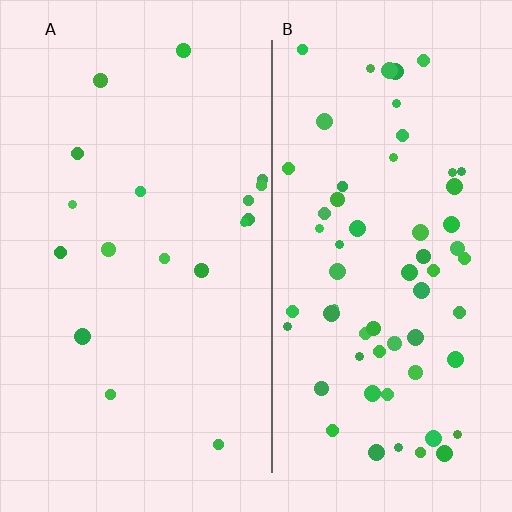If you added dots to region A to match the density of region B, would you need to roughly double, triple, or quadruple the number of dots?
Approximately triple.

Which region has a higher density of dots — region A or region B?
B (the right).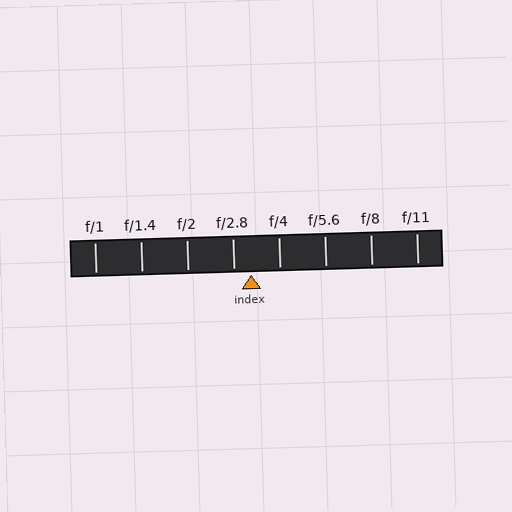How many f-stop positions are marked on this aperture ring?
There are 8 f-stop positions marked.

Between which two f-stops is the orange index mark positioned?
The index mark is between f/2.8 and f/4.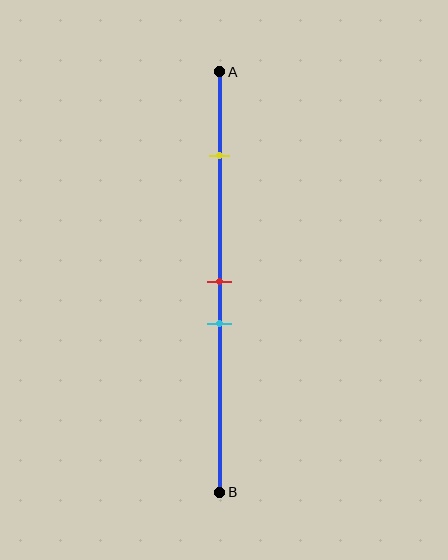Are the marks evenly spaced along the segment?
No, the marks are not evenly spaced.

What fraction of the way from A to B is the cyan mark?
The cyan mark is approximately 60% (0.6) of the way from A to B.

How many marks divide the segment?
There are 3 marks dividing the segment.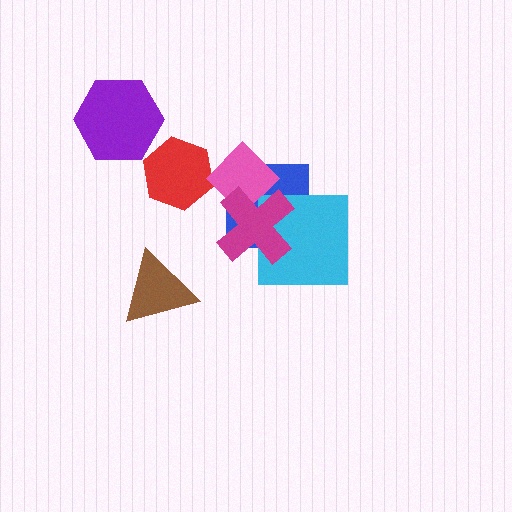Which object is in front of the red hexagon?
The pink diamond is in front of the red hexagon.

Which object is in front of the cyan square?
The magenta cross is in front of the cyan square.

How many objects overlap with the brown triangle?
0 objects overlap with the brown triangle.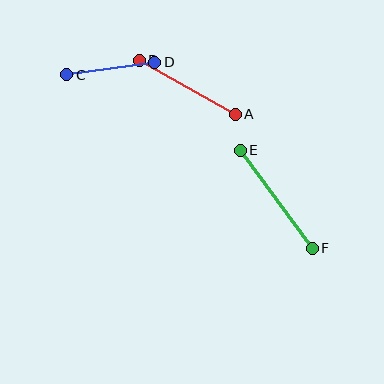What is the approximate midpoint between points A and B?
The midpoint is at approximately (187, 87) pixels.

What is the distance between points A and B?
The distance is approximately 110 pixels.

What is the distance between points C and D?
The distance is approximately 89 pixels.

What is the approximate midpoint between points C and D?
The midpoint is at approximately (111, 68) pixels.